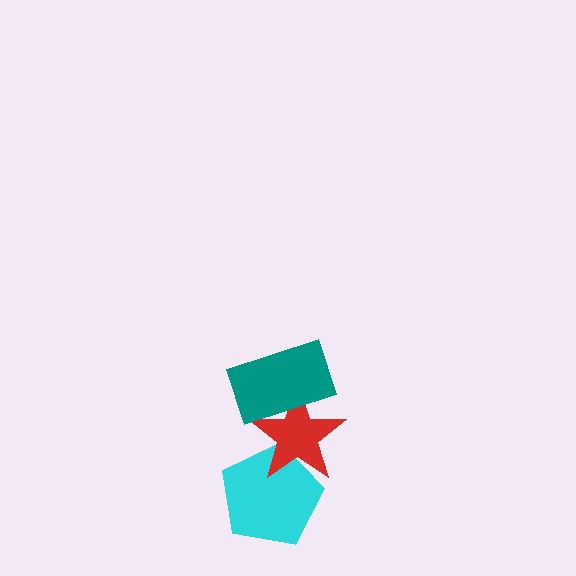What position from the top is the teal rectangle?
The teal rectangle is 1st from the top.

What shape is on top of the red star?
The teal rectangle is on top of the red star.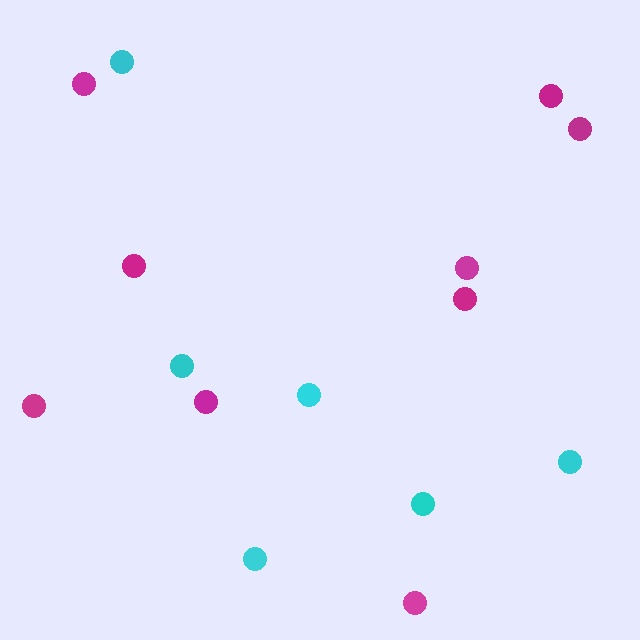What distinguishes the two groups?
There are 2 groups: one group of cyan circles (6) and one group of magenta circles (9).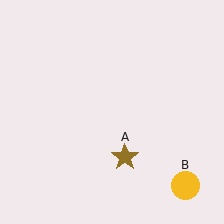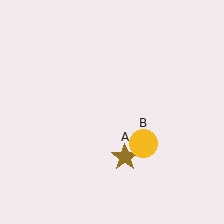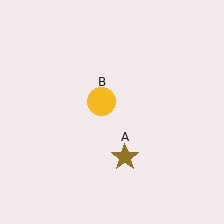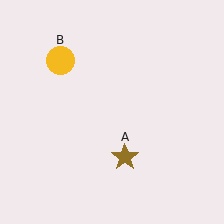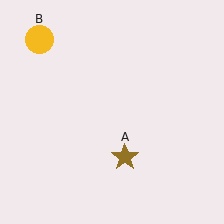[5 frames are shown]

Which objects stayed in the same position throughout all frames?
Brown star (object A) remained stationary.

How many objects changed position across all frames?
1 object changed position: yellow circle (object B).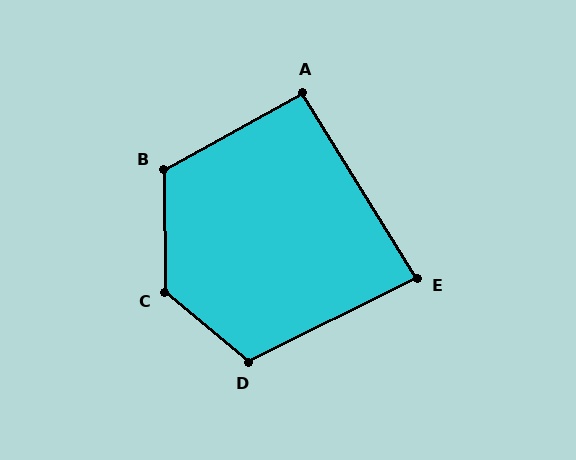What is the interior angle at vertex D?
Approximately 114 degrees (obtuse).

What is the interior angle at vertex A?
Approximately 93 degrees (approximately right).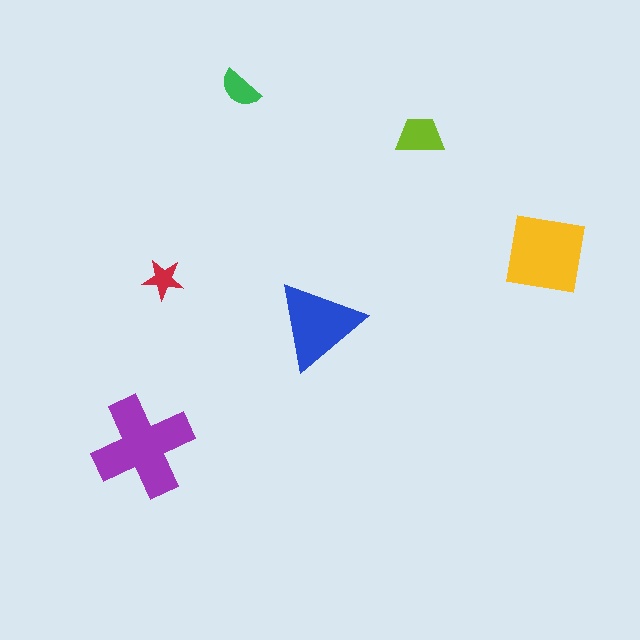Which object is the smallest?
The red star.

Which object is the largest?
The purple cross.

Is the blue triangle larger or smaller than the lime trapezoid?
Larger.